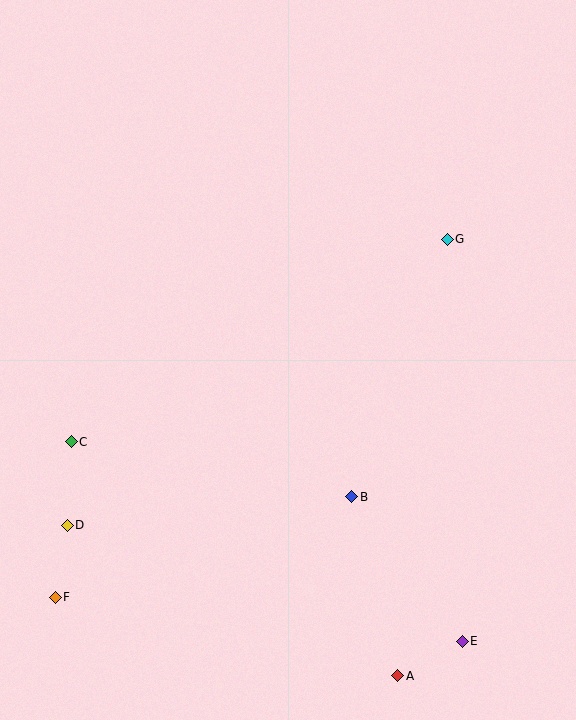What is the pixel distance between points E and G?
The distance between E and G is 402 pixels.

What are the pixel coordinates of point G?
Point G is at (447, 239).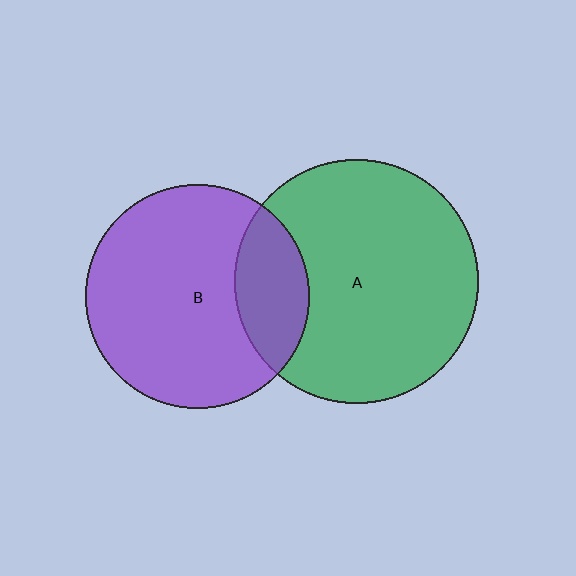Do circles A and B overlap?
Yes.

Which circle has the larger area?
Circle A (green).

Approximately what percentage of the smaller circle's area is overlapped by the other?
Approximately 20%.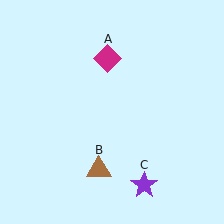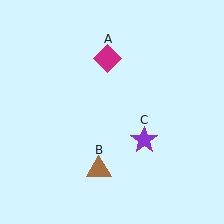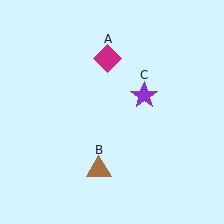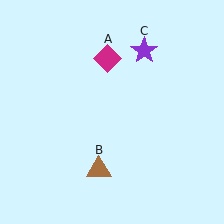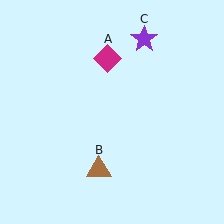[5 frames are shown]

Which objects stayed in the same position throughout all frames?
Magenta diamond (object A) and brown triangle (object B) remained stationary.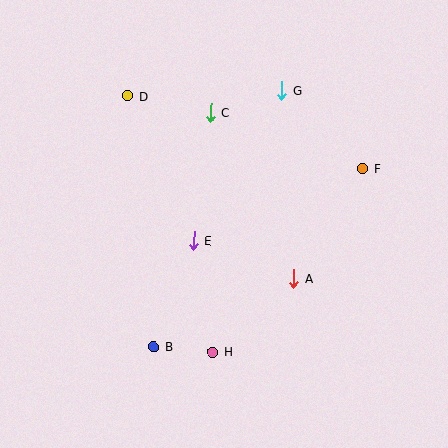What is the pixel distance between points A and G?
The distance between A and G is 189 pixels.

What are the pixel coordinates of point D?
Point D is at (127, 96).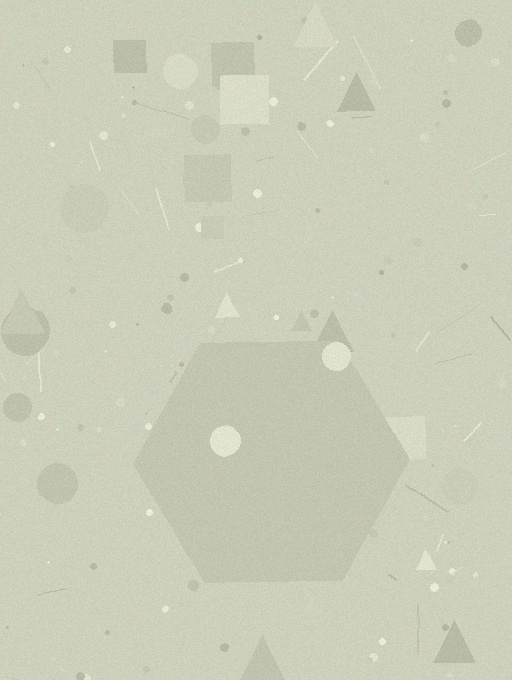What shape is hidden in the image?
A hexagon is hidden in the image.